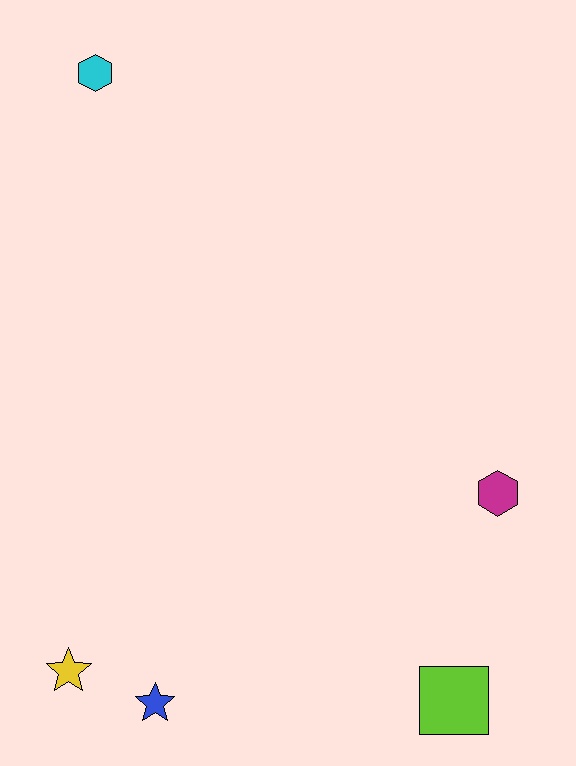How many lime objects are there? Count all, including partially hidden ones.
There is 1 lime object.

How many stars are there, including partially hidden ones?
There are 2 stars.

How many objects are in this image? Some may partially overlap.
There are 5 objects.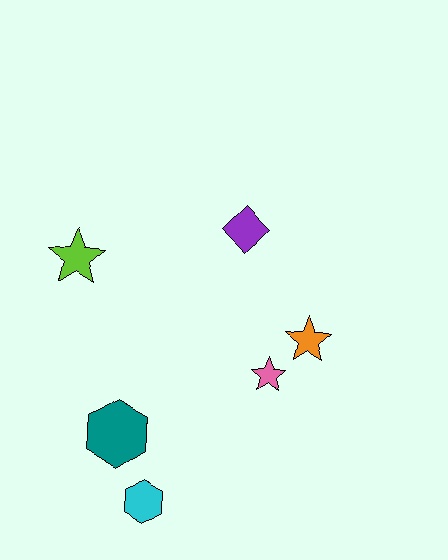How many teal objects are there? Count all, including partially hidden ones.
There is 1 teal object.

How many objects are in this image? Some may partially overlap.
There are 6 objects.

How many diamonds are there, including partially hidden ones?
There is 1 diamond.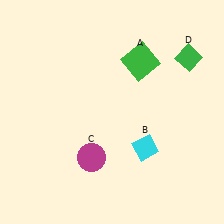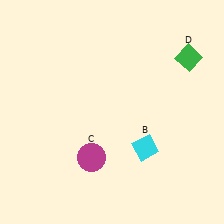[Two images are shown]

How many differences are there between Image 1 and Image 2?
There is 1 difference between the two images.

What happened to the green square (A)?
The green square (A) was removed in Image 2. It was in the top-right area of Image 1.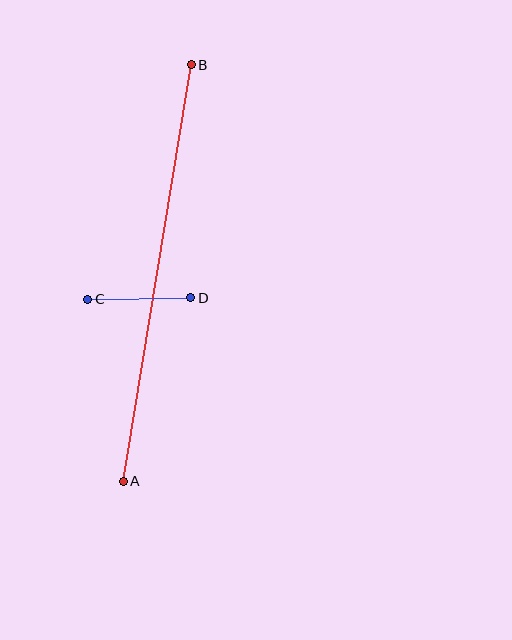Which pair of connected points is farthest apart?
Points A and B are farthest apart.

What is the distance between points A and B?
The distance is approximately 422 pixels.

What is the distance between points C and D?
The distance is approximately 103 pixels.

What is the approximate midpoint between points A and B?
The midpoint is at approximately (157, 273) pixels.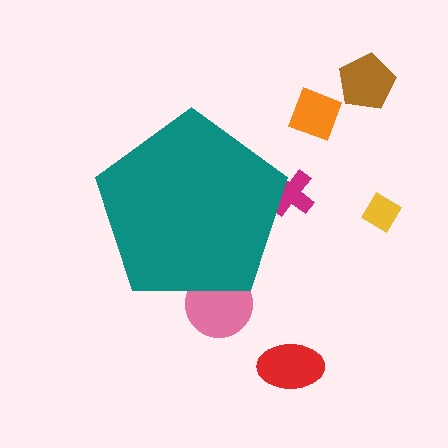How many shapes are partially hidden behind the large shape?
2 shapes are partially hidden.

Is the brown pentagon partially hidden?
No, the brown pentagon is fully visible.